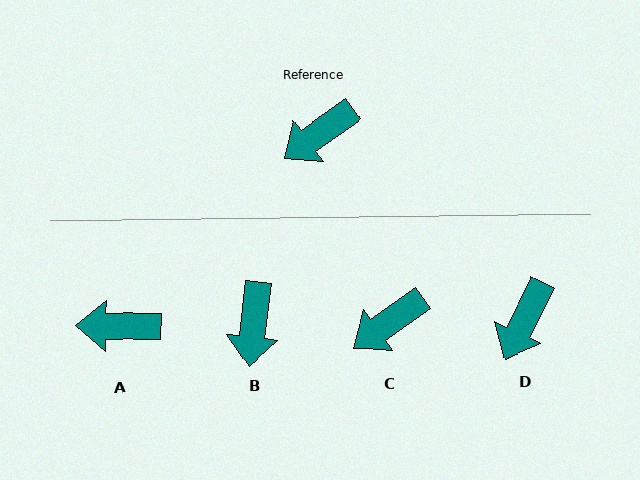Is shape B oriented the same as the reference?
No, it is off by about 48 degrees.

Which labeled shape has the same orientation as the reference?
C.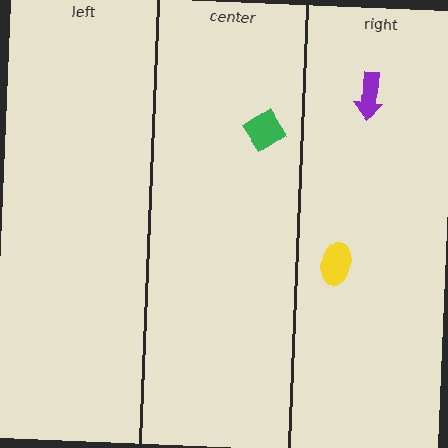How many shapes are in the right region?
2.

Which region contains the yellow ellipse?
The right region.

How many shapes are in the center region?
1.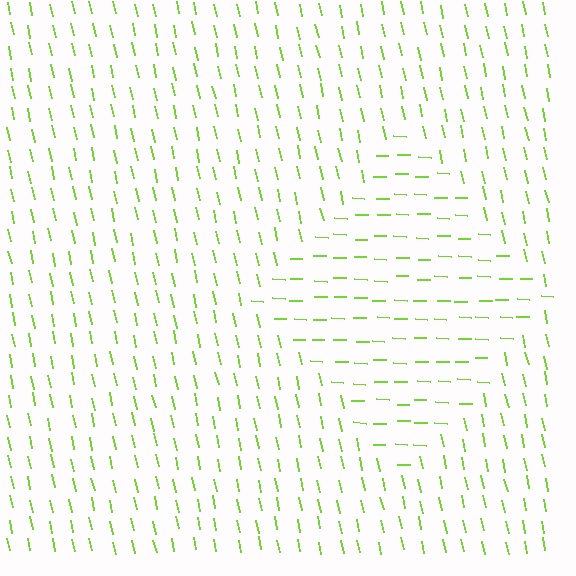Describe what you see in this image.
The image is filled with small lime line segments. A diamond region in the image has lines oriented differently from the surrounding lines, creating a visible texture boundary.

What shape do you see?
I see a diamond.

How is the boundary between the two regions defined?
The boundary is defined purely by a change in line orientation (approximately 76 degrees difference). All lines are the same color and thickness.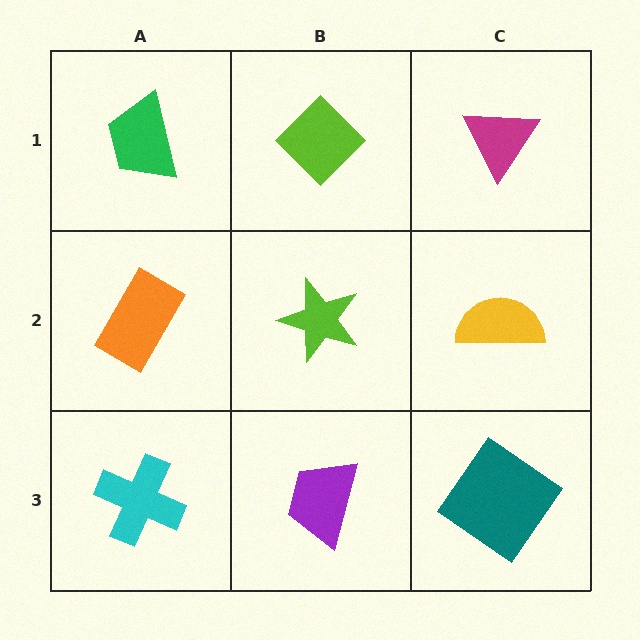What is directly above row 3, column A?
An orange rectangle.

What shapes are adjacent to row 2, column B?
A lime diamond (row 1, column B), a purple trapezoid (row 3, column B), an orange rectangle (row 2, column A), a yellow semicircle (row 2, column C).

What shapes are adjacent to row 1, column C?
A yellow semicircle (row 2, column C), a lime diamond (row 1, column B).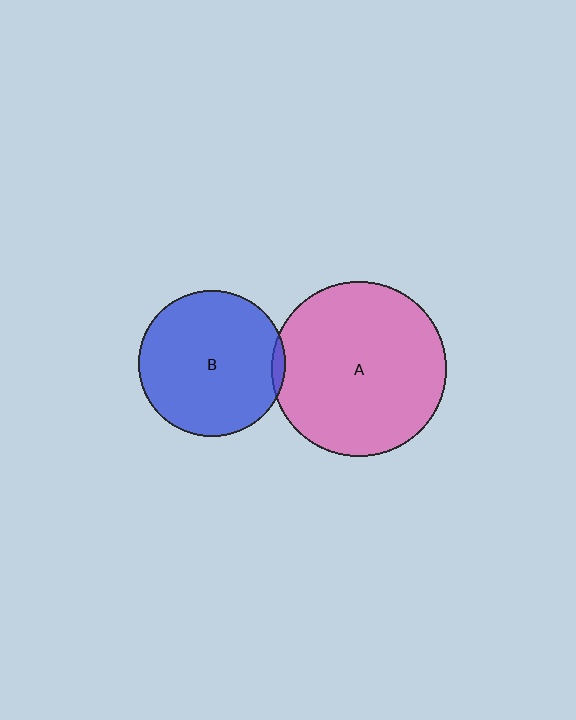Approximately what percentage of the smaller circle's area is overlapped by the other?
Approximately 5%.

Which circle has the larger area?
Circle A (pink).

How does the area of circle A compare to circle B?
Approximately 1.4 times.